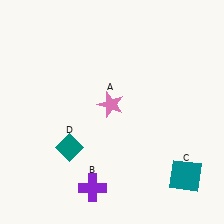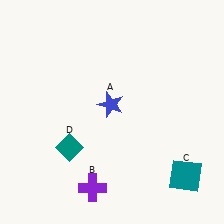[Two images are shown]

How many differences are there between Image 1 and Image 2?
There is 1 difference between the two images.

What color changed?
The star (A) changed from pink in Image 1 to blue in Image 2.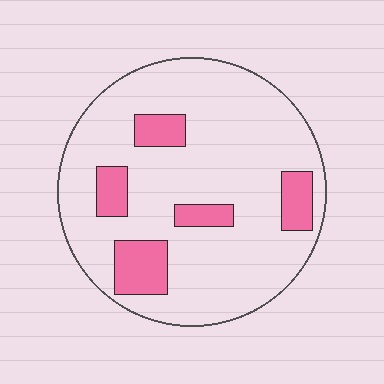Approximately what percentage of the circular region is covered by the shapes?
Approximately 15%.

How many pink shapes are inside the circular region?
5.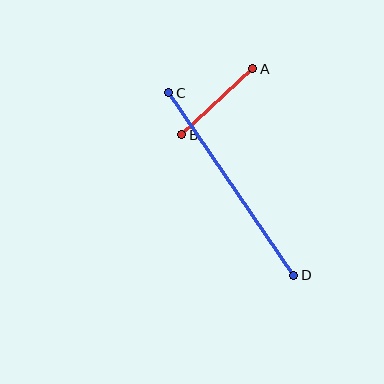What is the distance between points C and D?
The distance is approximately 221 pixels.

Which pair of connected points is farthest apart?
Points C and D are farthest apart.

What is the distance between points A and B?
The distance is approximately 97 pixels.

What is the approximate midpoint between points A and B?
The midpoint is at approximately (217, 102) pixels.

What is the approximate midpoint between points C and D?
The midpoint is at approximately (231, 184) pixels.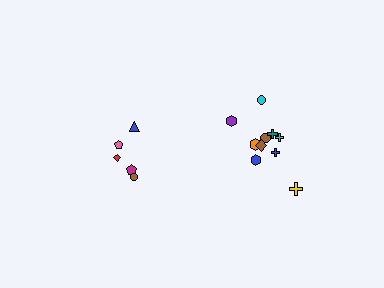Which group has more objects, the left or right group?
The right group.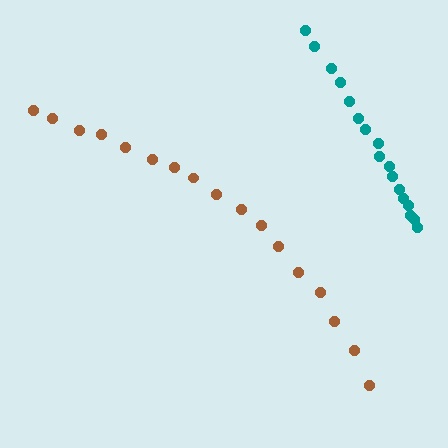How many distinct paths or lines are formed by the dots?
There are 2 distinct paths.